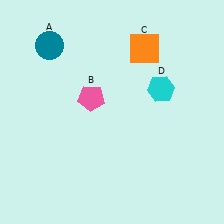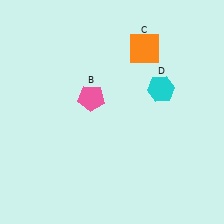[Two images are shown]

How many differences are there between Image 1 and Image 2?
There is 1 difference between the two images.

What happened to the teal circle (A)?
The teal circle (A) was removed in Image 2. It was in the top-left area of Image 1.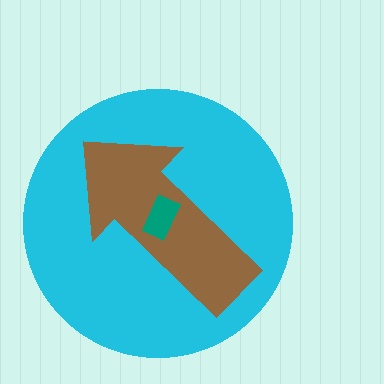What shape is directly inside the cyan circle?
The brown arrow.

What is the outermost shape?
The cyan circle.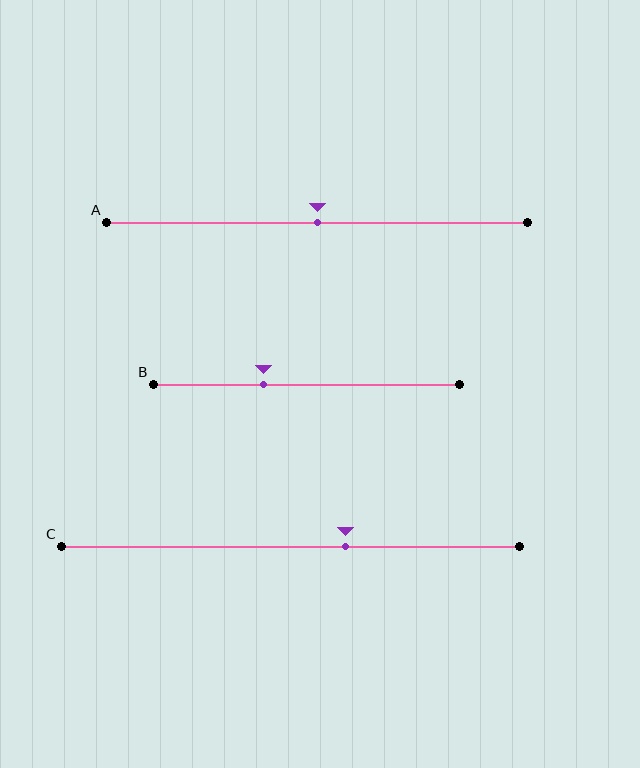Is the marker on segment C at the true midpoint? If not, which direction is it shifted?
No, the marker on segment C is shifted to the right by about 12% of the segment length.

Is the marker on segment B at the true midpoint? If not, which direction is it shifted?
No, the marker on segment B is shifted to the left by about 14% of the segment length.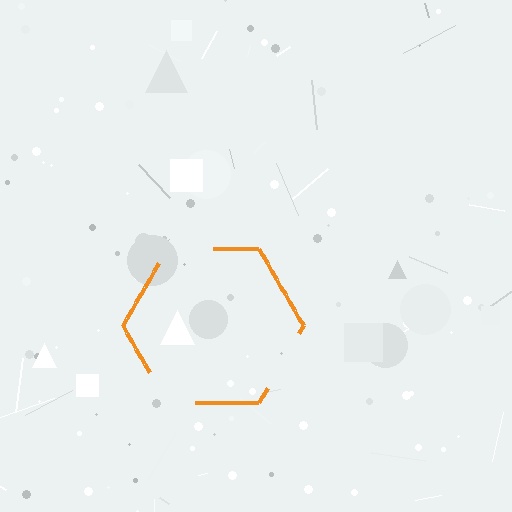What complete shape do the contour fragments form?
The contour fragments form a hexagon.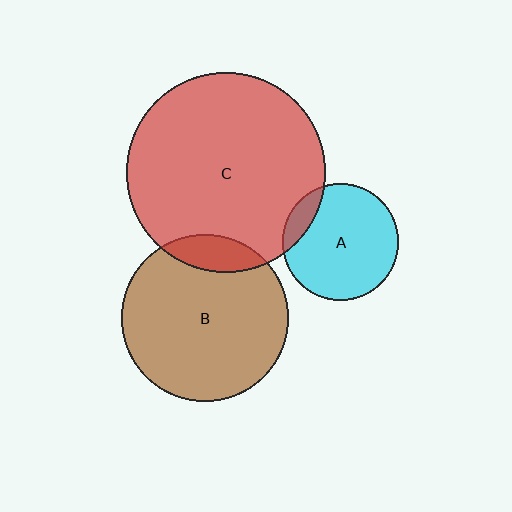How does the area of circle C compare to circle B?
Approximately 1.4 times.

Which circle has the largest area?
Circle C (red).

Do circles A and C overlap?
Yes.